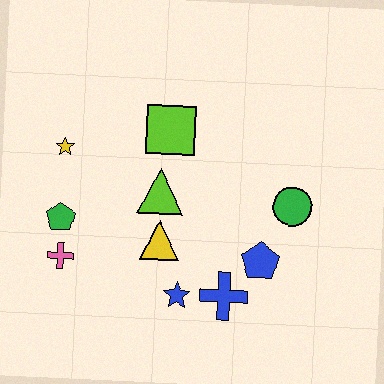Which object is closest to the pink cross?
The green pentagon is closest to the pink cross.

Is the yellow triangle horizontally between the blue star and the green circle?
No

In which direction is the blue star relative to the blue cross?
The blue star is to the left of the blue cross.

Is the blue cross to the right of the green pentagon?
Yes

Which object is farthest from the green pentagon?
The green circle is farthest from the green pentagon.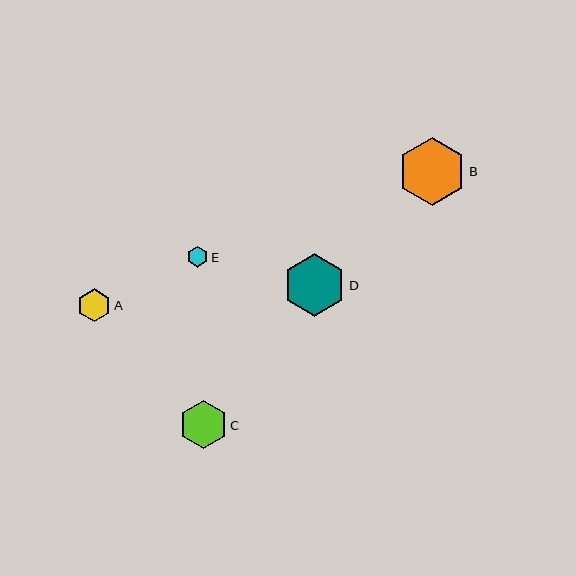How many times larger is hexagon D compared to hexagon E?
Hexagon D is approximately 3.0 times the size of hexagon E.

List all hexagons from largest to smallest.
From largest to smallest: B, D, C, A, E.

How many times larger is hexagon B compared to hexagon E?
Hexagon B is approximately 3.3 times the size of hexagon E.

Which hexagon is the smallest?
Hexagon E is the smallest with a size of approximately 21 pixels.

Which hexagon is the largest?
Hexagon B is the largest with a size of approximately 68 pixels.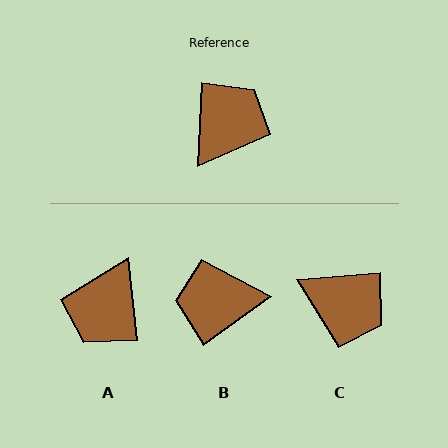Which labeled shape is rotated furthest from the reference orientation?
A, about 171 degrees away.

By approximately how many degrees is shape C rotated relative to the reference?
Approximately 82 degrees clockwise.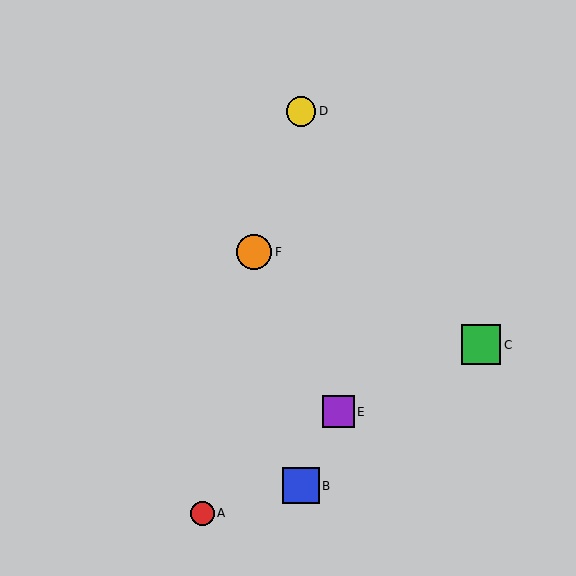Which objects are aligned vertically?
Objects B, D are aligned vertically.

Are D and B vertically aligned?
Yes, both are at x≈301.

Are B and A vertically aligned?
No, B is at x≈301 and A is at x≈202.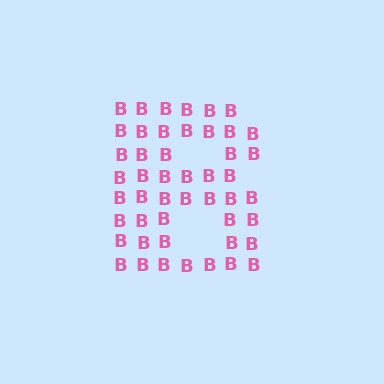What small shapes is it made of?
It is made of small letter B's.